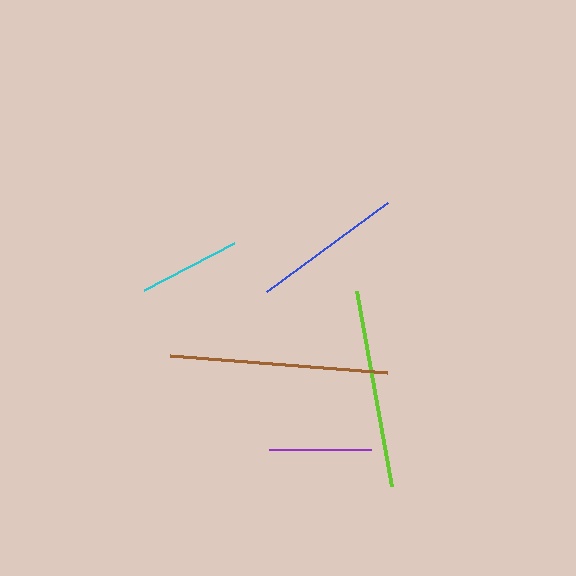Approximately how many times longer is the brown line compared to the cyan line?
The brown line is approximately 2.1 times the length of the cyan line.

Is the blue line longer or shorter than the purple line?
The blue line is longer than the purple line.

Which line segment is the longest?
The brown line is the longest at approximately 218 pixels.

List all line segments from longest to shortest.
From longest to shortest: brown, lime, blue, purple, cyan.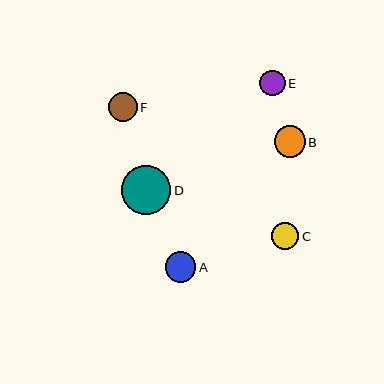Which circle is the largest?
Circle D is the largest with a size of approximately 50 pixels.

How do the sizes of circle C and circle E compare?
Circle C and circle E are approximately the same size.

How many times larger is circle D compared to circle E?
Circle D is approximately 2.0 times the size of circle E.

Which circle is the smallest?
Circle E is the smallest with a size of approximately 25 pixels.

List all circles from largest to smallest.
From largest to smallest: D, B, A, F, C, E.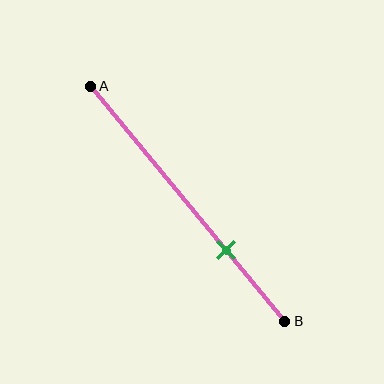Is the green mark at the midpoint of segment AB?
No, the mark is at about 70% from A, not at the 50% midpoint.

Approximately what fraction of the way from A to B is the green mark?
The green mark is approximately 70% of the way from A to B.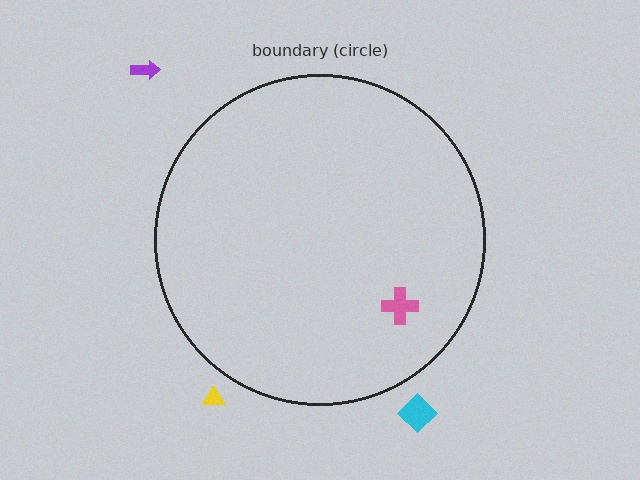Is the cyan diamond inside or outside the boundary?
Outside.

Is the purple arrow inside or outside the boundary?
Outside.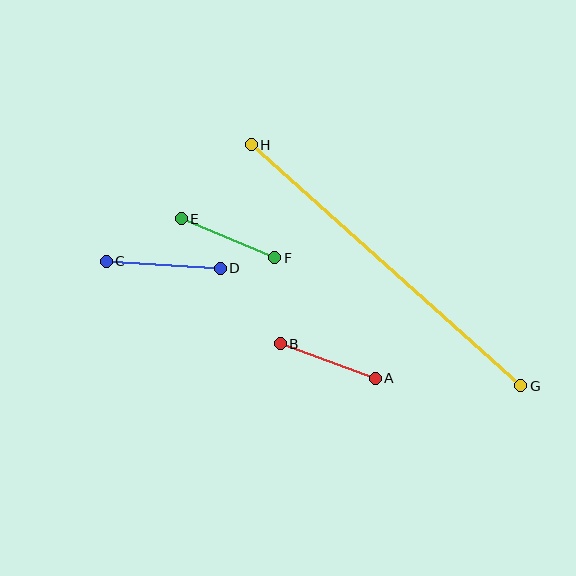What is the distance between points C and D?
The distance is approximately 114 pixels.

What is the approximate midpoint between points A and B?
The midpoint is at approximately (328, 361) pixels.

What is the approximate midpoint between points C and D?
The midpoint is at approximately (163, 265) pixels.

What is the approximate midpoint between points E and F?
The midpoint is at approximately (228, 238) pixels.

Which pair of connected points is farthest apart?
Points G and H are farthest apart.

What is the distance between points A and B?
The distance is approximately 101 pixels.